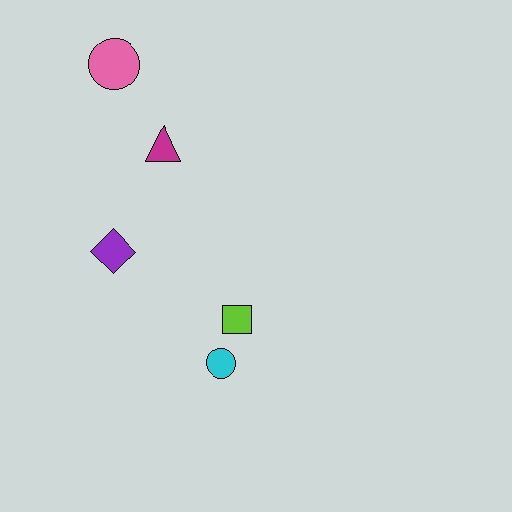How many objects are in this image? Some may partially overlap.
There are 5 objects.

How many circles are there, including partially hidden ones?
There are 2 circles.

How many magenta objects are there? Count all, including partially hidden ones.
There is 1 magenta object.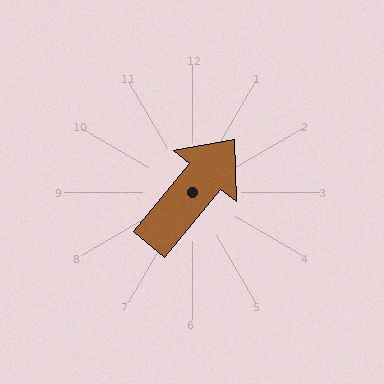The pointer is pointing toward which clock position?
Roughly 1 o'clock.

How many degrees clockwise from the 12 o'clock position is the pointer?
Approximately 39 degrees.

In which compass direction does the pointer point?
Northeast.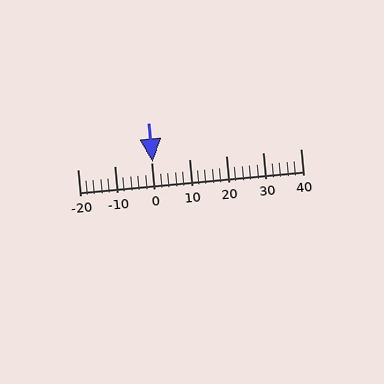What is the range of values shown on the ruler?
The ruler shows values from -20 to 40.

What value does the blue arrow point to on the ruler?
The blue arrow points to approximately 0.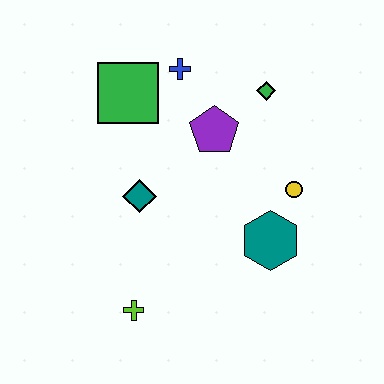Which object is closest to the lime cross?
The teal diamond is closest to the lime cross.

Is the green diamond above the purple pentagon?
Yes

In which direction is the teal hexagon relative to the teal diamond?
The teal hexagon is to the right of the teal diamond.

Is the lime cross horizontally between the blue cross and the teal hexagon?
No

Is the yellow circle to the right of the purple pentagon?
Yes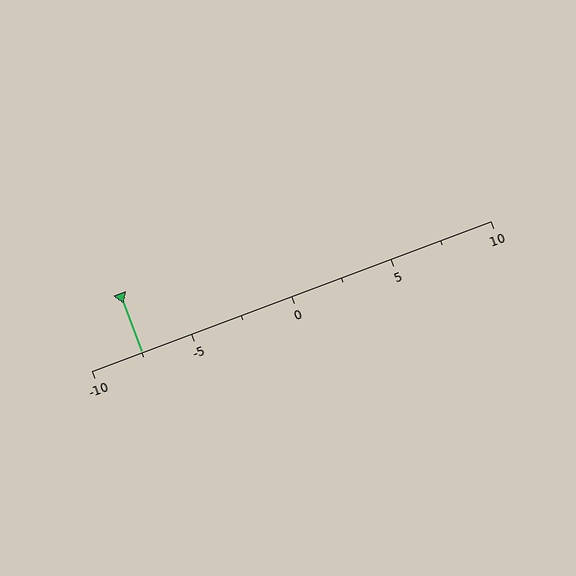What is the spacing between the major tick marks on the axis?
The major ticks are spaced 5 apart.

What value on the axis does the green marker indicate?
The marker indicates approximately -7.5.